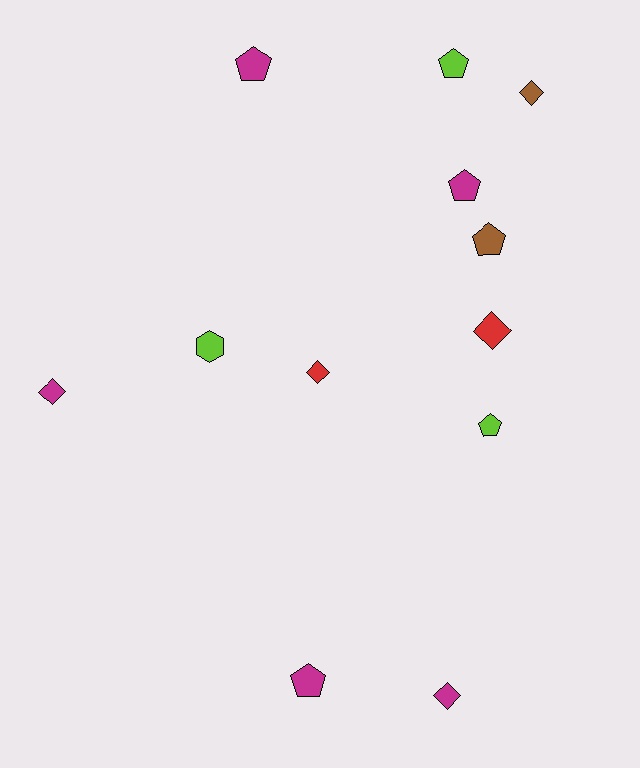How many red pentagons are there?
There are no red pentagons.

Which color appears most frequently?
Magenta, with 5 objects.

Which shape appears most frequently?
Pentagon, with 6 objects.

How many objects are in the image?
There are 12 objects.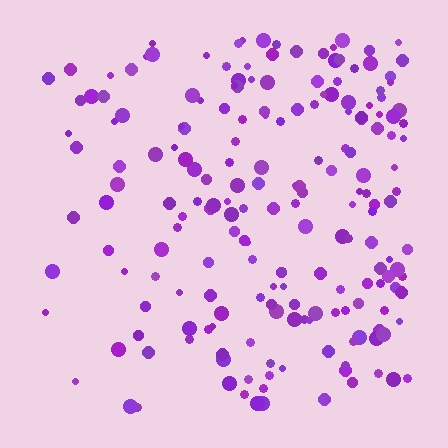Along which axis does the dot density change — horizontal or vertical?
Horizontal.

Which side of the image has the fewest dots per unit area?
The left.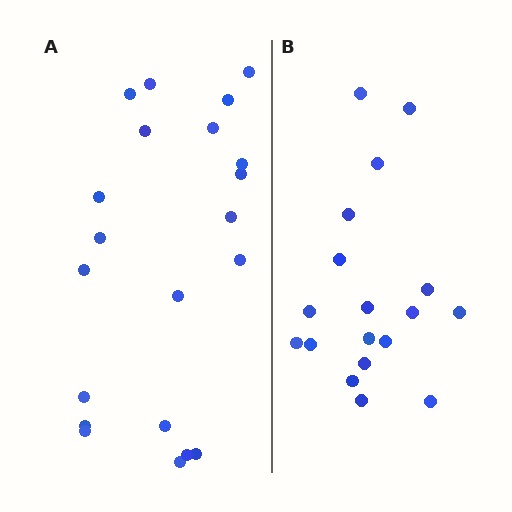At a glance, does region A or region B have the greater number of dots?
Region A (the left region) has more dots.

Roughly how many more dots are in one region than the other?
Region A has just a few more — roughly 2 or 3 more dots than region B.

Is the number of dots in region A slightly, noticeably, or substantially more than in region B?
Region A has only slightly more — the two regions are fairly close. The ratio is roughly 1.2 to 1.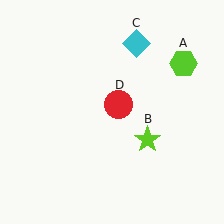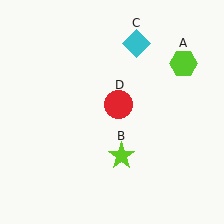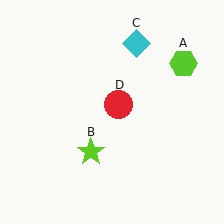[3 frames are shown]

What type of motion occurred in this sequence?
The lime star (object B) rotated clockwise around the center of the scene.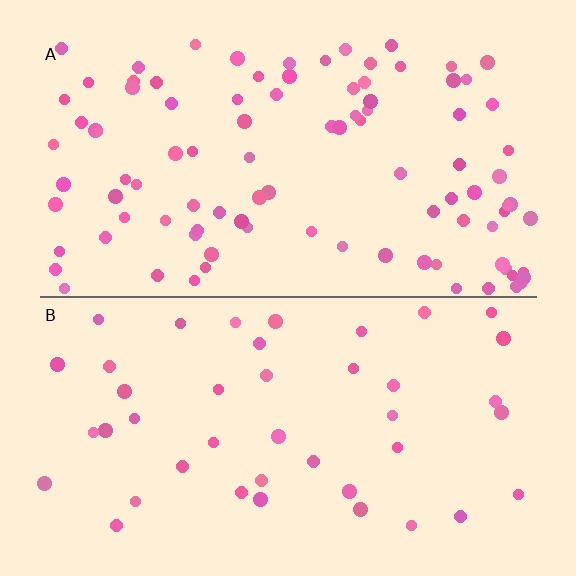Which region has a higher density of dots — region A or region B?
A (the top).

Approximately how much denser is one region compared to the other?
Approximately 2.3× — region A over region B.